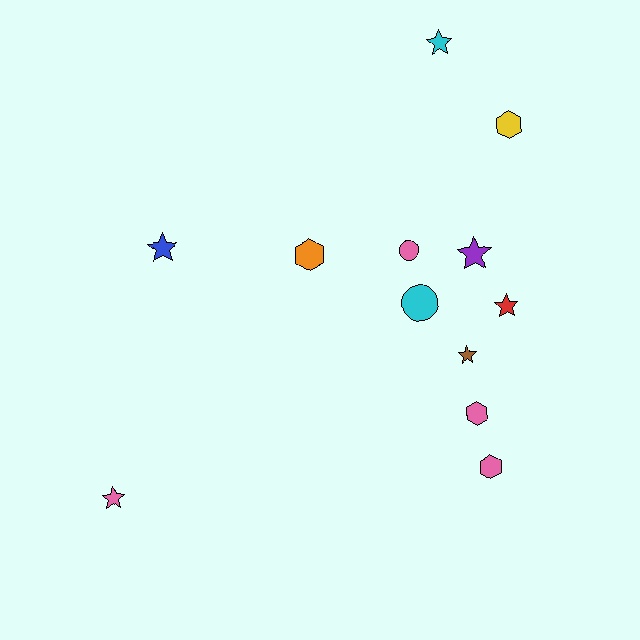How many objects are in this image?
There are 12 objects.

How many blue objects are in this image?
There is 1 blue object.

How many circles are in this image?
There are 2 circles.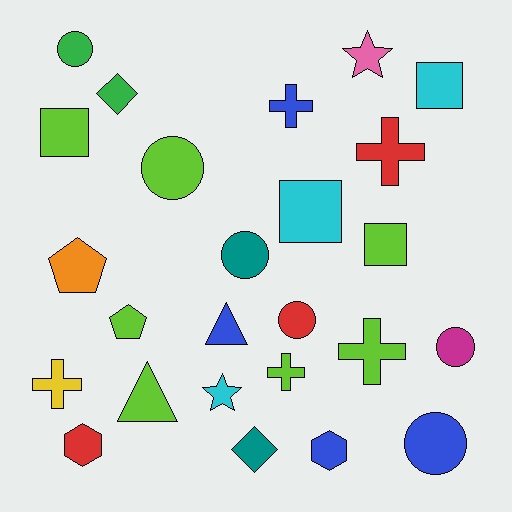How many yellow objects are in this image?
There is 1 yellow object.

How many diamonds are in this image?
There are 2 diamonds.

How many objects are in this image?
There are 25 objects.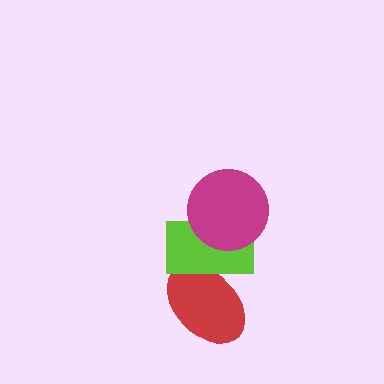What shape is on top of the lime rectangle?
The magenta circle is on top of the lime rectangle.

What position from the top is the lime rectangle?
The lime rectangle is 2nd from the top.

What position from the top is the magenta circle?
The magenta circle is 1st from the top.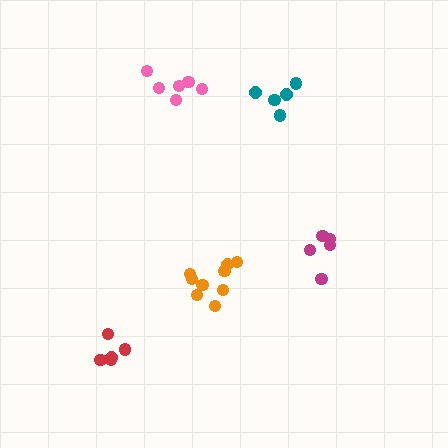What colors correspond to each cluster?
The clusters are colored: orange, pink, red, magenta, teal.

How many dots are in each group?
Group 1: 9 dots, Group 2: 6 dots, Group 3: 5 dots, Group 4: 5 dots, Group 5: 5 dots (30 total).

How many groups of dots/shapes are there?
There are 5 groups.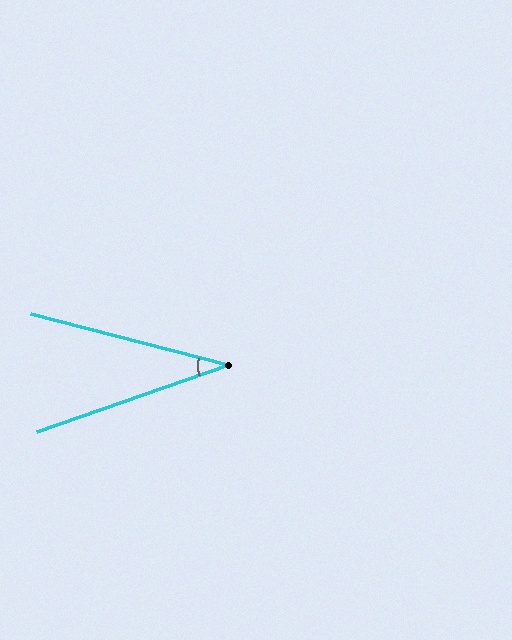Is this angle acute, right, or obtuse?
It is acute.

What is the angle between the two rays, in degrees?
Approximately 34 degrees.